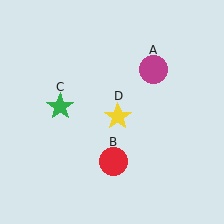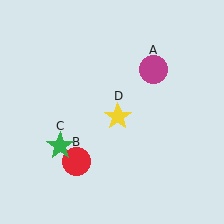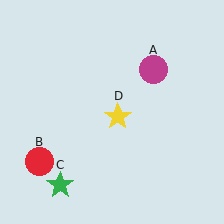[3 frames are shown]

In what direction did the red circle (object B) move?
The red circle (object B) moved left.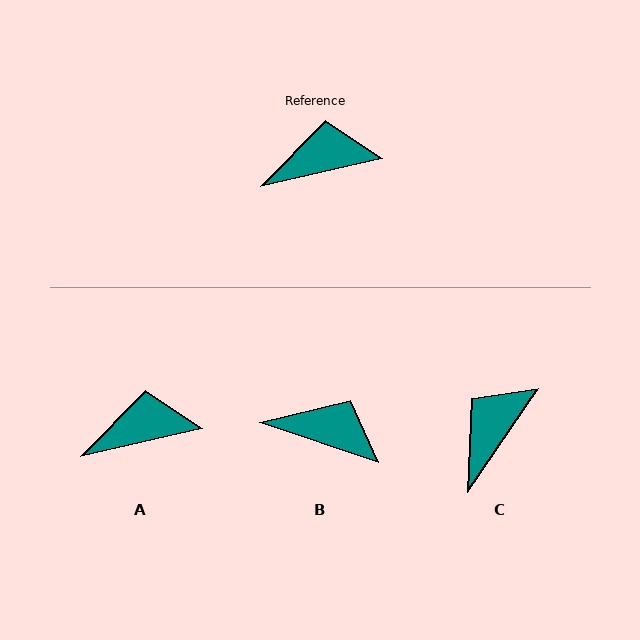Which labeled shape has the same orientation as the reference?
A.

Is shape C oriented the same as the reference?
No, it is off by about 42 degrees.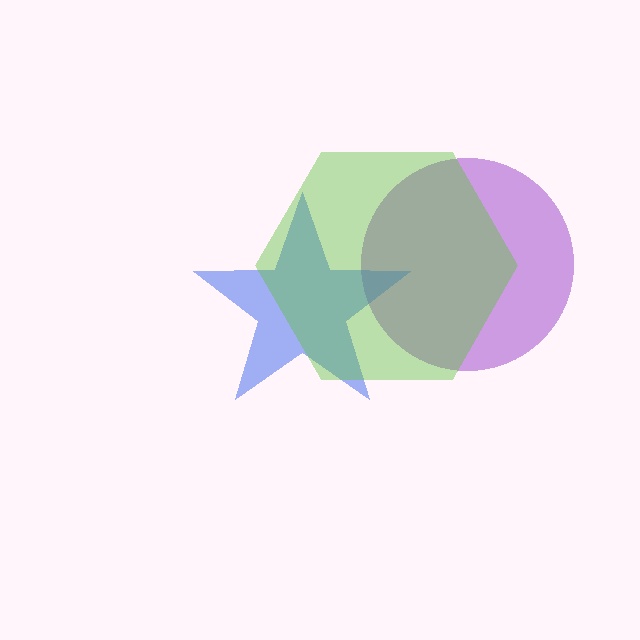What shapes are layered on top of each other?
The layered shapes are: a purple circle, a blue star, a lime hexagon.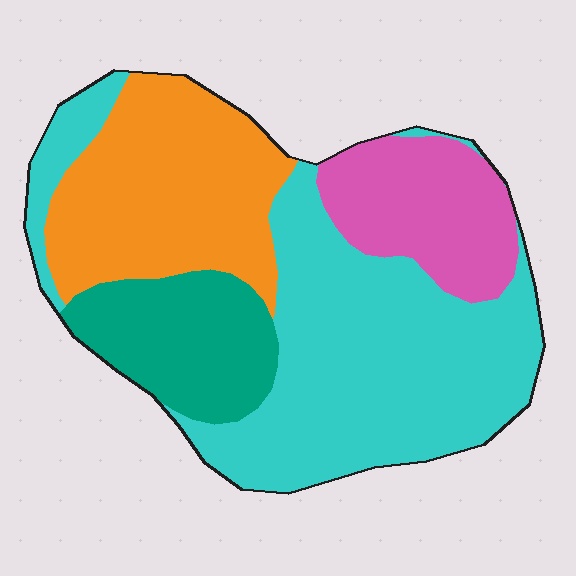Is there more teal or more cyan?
Cyan.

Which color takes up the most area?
Cyan, at roughly 45%.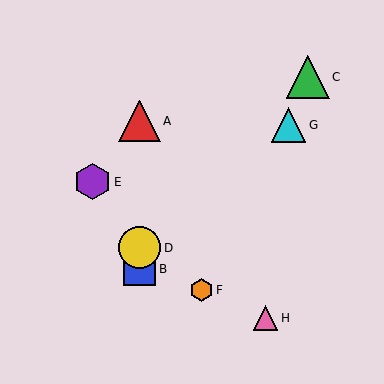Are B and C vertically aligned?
No, B is at x≈140 and C is at x≈308.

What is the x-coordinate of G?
Object G is at x≈288.